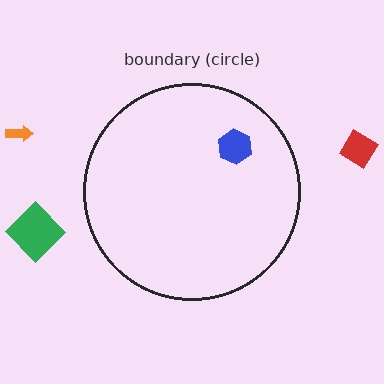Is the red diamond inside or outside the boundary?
Outside.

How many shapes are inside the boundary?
1 inside, 3 outside.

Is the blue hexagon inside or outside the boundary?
Inside.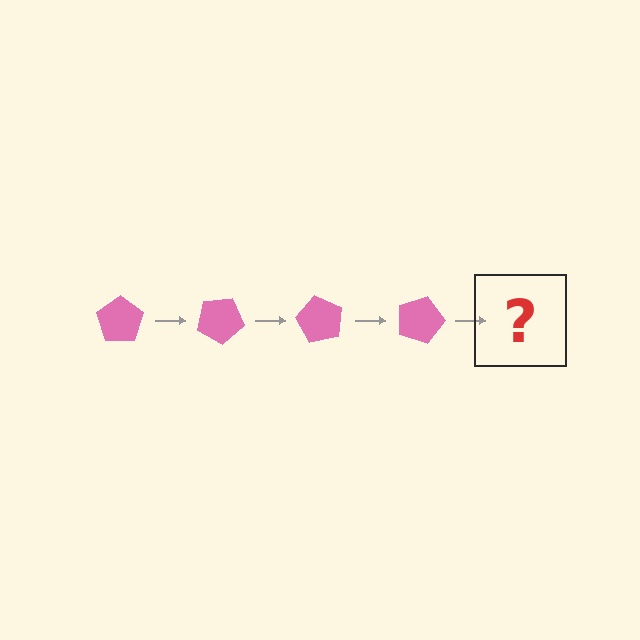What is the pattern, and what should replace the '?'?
The pattern is that the pentagon rotates 30 degrees each step. The '?' should be a pink pentagon rotated 120 degrees.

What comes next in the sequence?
The next element should be a pink pentagon rotated 120 degrees.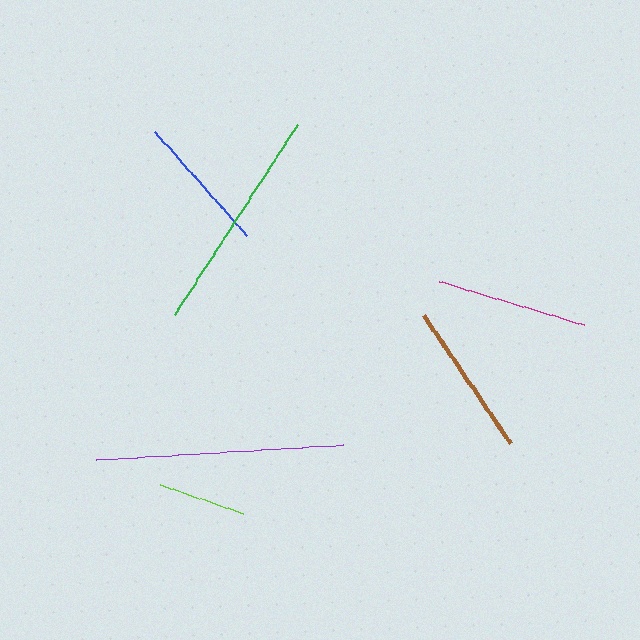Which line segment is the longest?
The purple line is the longest at approximately 247 pixels.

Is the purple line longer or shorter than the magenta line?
The purple line is longer than the magenta line.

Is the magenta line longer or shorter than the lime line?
The magenta line is longer than the lime line.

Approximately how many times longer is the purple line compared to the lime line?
The purple line is approximately 2.8 times the length of the lime line.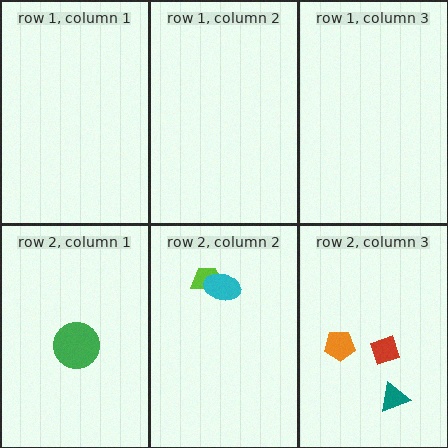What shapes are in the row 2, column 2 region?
The lime trapezoid, the cyan ellipse.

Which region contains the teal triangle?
The row 2, column 3 region.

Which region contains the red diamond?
The row 2, column 3 region.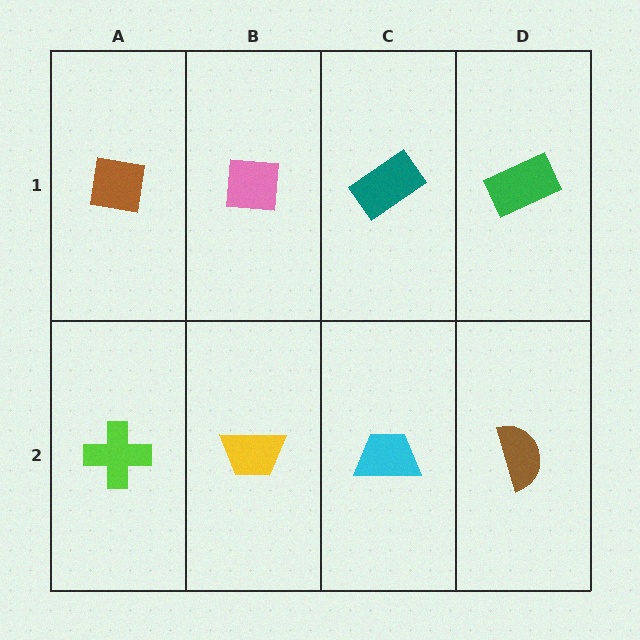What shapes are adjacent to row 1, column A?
A lime cross (row 2, column A), a pink square (row 1, column B).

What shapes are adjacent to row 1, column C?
A cyan trapezoid (row 2, column C), a pink square (row 1, column B), a green rectangle (row 1, column D).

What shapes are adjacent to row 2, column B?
A pink square (row 1, column B), a lime cross (row 2, column A), a cyan trapezoid (row 2, column C).